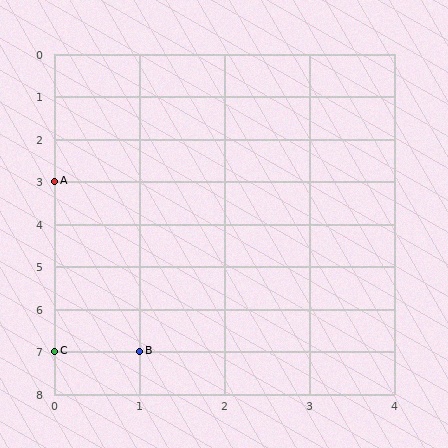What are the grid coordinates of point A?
Point A is at grid coordinates (0, 3).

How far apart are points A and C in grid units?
Points A and C are 4 rows apart.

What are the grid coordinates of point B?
Point B is at grid coordinates (1, 7).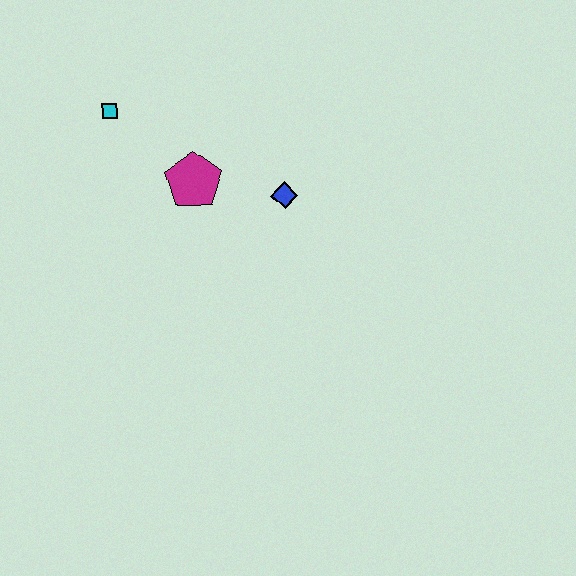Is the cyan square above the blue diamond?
Yes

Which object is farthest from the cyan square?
The blue diamond is farthest from the cyan square.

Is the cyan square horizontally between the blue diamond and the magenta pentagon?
No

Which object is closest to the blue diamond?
The magenta pentagon is closest to the blue diamond.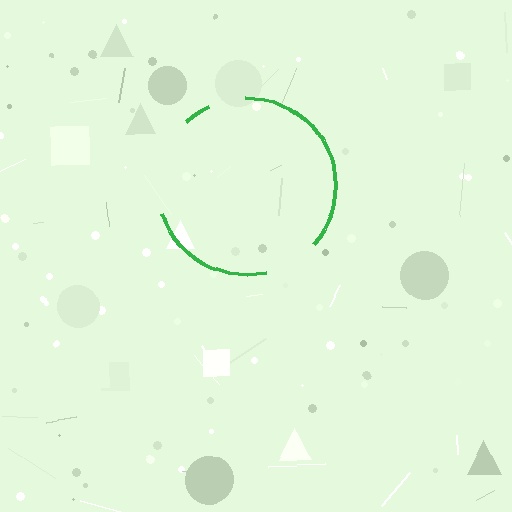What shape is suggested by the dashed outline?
The dashed outline suggests a circle.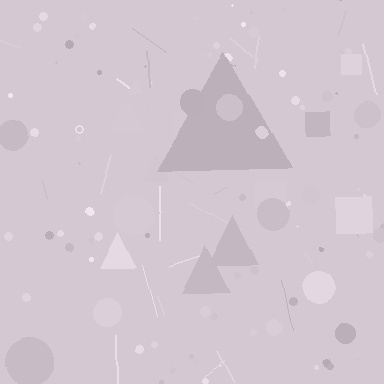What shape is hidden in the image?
A triangle is hidden in the image.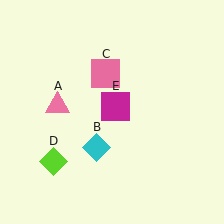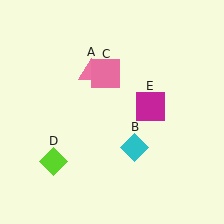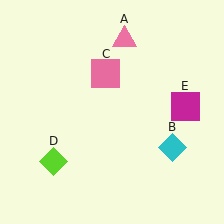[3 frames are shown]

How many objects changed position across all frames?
3 objects changed position: pink triangle (object A), cyan diamond (object B), magenta square (object E).